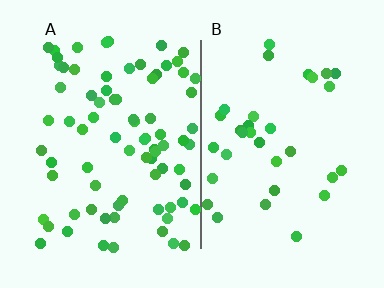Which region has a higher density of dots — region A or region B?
A (the left).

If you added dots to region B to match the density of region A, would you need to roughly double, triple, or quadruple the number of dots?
Approximately double.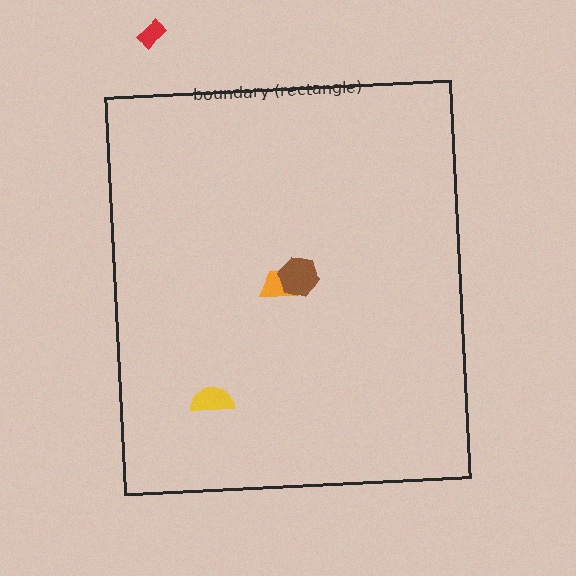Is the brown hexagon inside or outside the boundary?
Inside.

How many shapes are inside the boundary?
3 inside, 1 outside.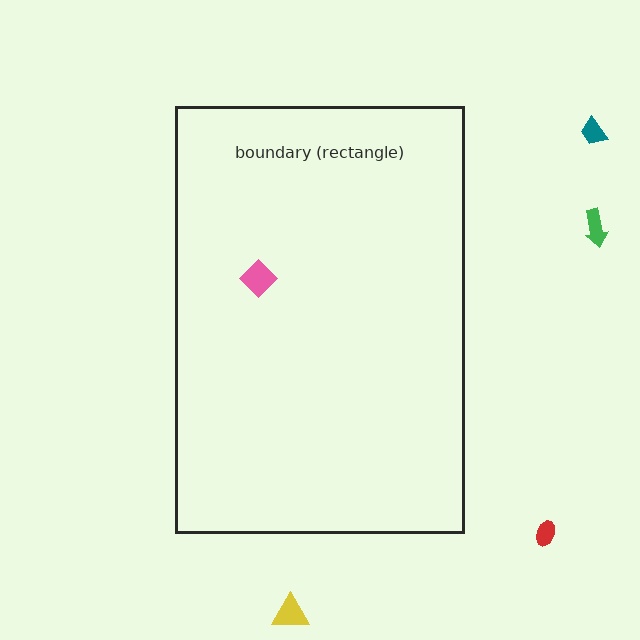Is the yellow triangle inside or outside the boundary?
Outside.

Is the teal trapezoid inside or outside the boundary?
Outside.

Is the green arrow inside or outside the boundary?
Outside.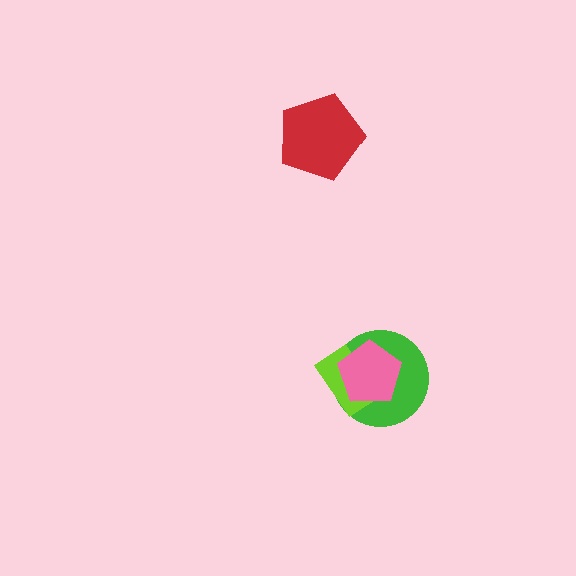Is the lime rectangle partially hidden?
Yes, it is partially covered by another shape.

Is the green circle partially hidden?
Yes, it is partially covered by another shape.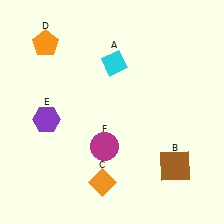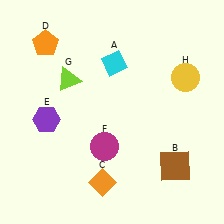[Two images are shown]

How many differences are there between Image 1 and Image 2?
There are 2 differences between the two images.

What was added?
A lime triangle (G), a yellow circle (H) were added in Image 2.